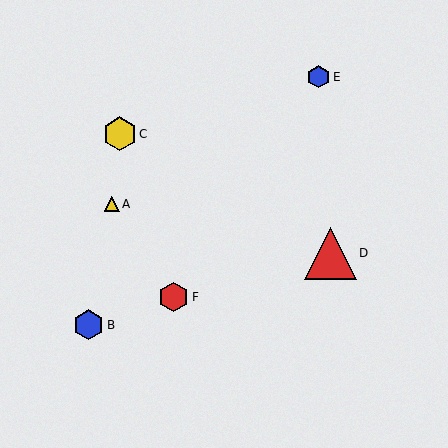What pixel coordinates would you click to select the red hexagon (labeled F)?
Click at (174, 297) to select the red hexagon F.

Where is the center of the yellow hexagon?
The center of the yellow hexagon is at (120, 134).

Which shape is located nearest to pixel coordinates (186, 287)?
The red hexagon (labeled F) at (174, 297) is nearest to that location.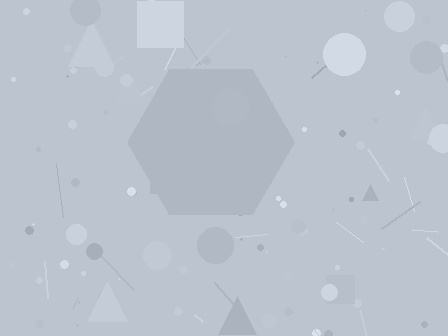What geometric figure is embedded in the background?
A hexagon is embedded in the background.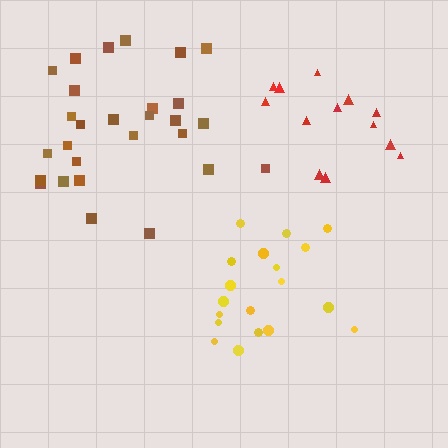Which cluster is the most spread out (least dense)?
Red.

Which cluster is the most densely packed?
Yellow.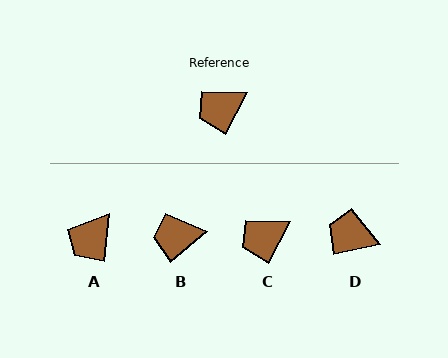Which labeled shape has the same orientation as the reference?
C.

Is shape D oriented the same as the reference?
No, it is off by about 50 degrees.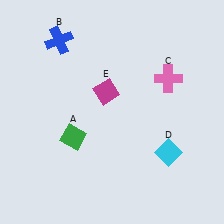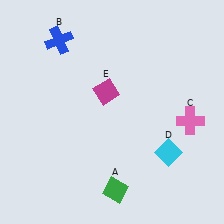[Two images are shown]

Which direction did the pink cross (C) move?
The pink cross (C) moved down.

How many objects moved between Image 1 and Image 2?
2 objects moved between the two images.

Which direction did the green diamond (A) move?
The green diamond (A) moved down.